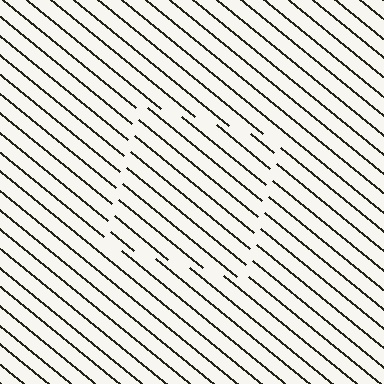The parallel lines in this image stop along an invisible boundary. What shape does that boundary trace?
An illusory square. The interior of the shape contains the same grating, shifted by half a period — the contour is defined by the phase discontinuity where line-ends from the inner and outer gratings abut.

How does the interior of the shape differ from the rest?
The interior of the shape contains the same grating, shifted by half a period — the contour is defined by the phase discontinuity where line-ends from the inner and outer gratings abut.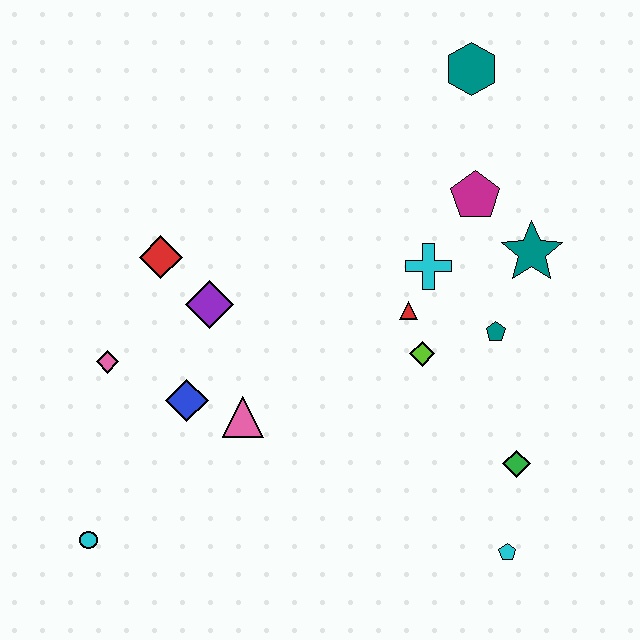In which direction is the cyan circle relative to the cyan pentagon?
The cyan circle is to the left of the cyan pentagon.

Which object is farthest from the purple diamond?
The cyan pentagon is farthest from the purple diamond.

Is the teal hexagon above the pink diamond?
Yes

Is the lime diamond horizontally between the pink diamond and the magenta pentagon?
Yes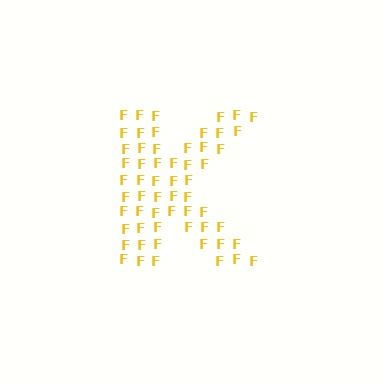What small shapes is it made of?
It is made of small letter F's.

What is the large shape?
The large shape is the letter K.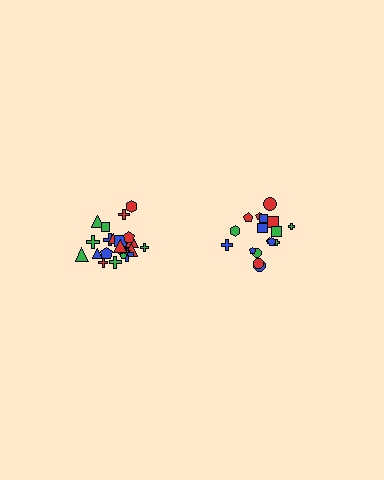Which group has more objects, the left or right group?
The left group.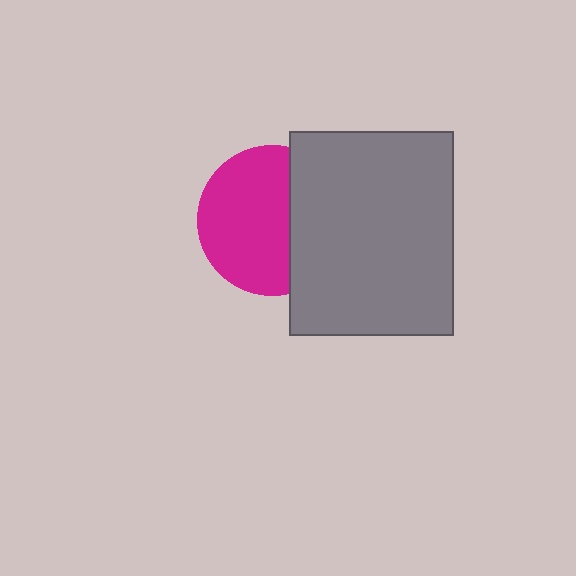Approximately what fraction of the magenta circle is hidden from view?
Roughly 36% of the magenta circle is hidden behind the gray rectangle.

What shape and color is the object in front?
The object in front is a gray rectangle.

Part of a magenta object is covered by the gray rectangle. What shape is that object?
It is a circle.